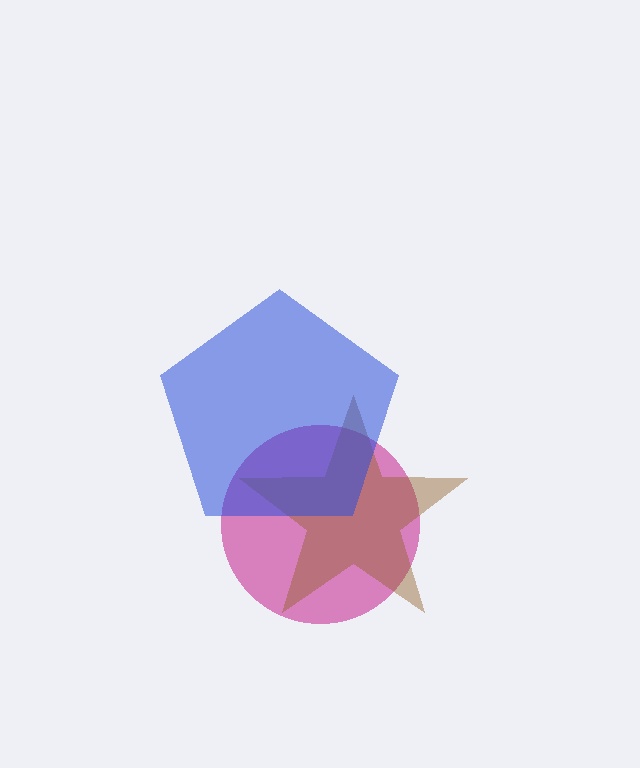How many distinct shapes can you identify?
There are 3 distinct shapes: a magenta circle, a brown star, a blue pentagon.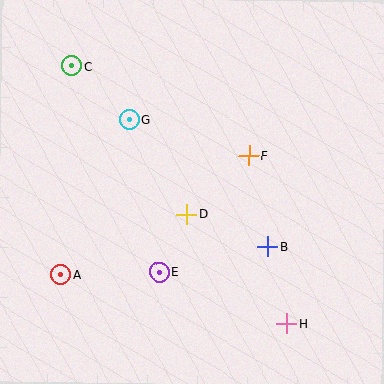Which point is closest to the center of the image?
Point D at (186, 214) is closest to the center.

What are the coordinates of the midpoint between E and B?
The midpoint between E and B is at (214, 259).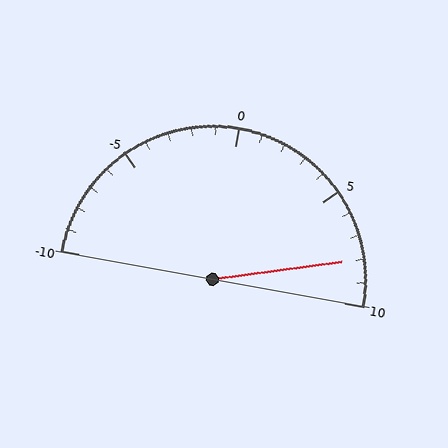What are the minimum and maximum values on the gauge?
The gauge ranges from -10 to 10.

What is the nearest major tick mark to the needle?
The nearest major tick mark is 10.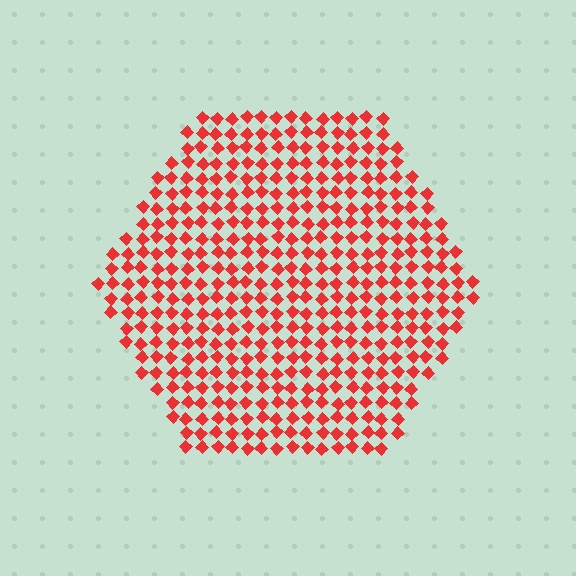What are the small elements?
The small elements are diamonds.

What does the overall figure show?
The overall figure shows a hexagon.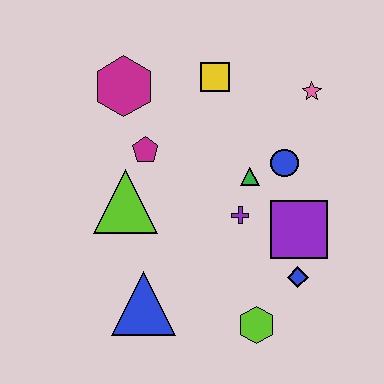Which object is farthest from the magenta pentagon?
The lime hexagon is farthest from the magenta pentagon.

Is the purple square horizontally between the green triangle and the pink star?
Yes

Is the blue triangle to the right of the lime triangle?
Yes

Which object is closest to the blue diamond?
The purple square is closest to the blue diamond.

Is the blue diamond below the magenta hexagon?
Yes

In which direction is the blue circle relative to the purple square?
The blue circle is above the purple square.